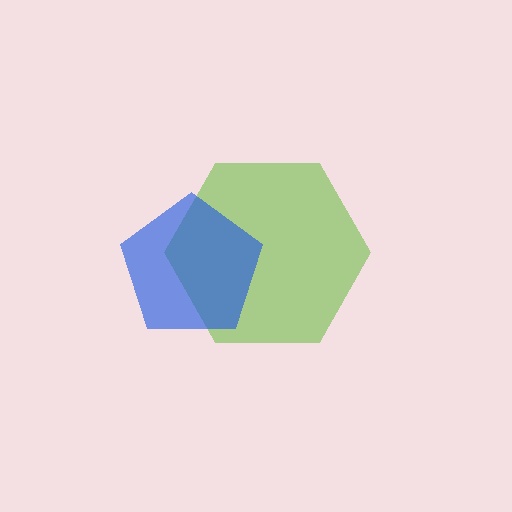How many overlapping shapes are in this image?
There are 2 overlapping shapes in the image.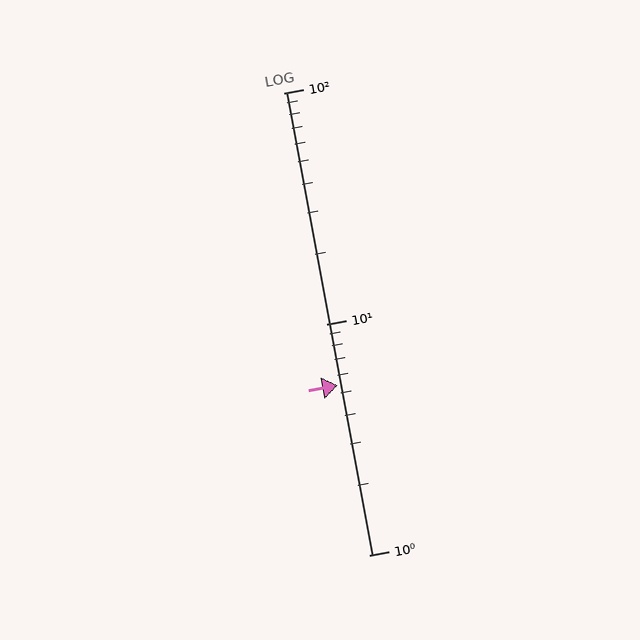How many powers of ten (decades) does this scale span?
The scale spans 2 decades, from 1 to 100.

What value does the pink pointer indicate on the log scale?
The pointer indicates approximately 5.4.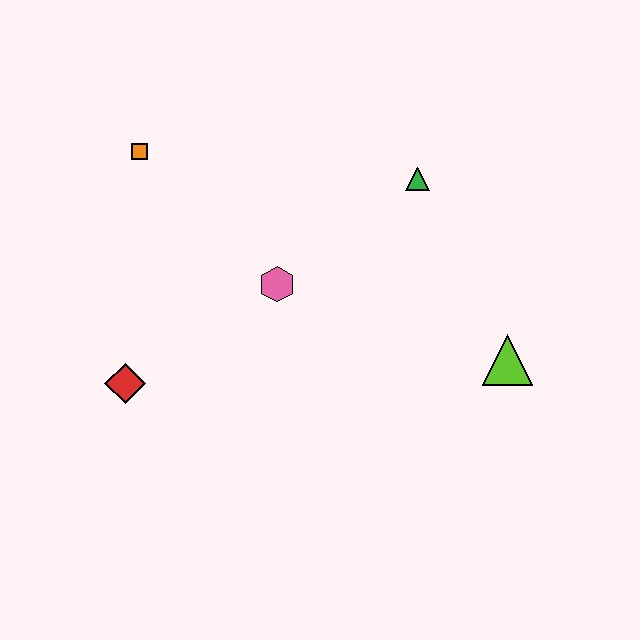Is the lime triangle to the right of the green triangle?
Yes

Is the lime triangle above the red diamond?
Yes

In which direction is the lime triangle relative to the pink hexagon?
The lime triangle is to the right of the pink hexagon.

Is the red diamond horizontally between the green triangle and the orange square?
No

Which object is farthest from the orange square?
The lime triangle is farthest from the orange square.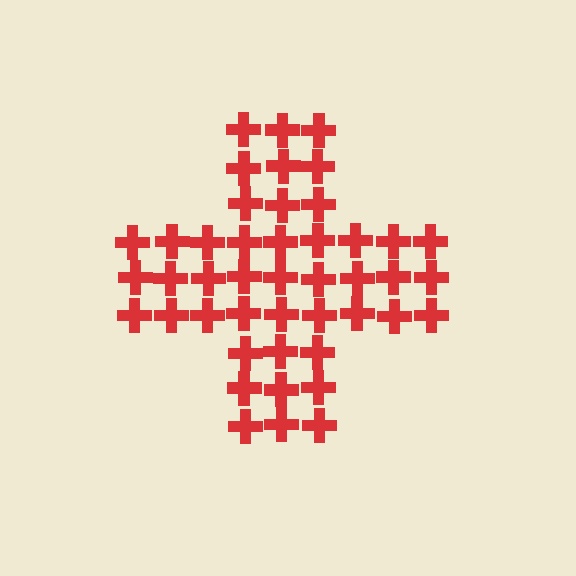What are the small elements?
The small elements are crosses.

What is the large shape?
The large shape is a cross.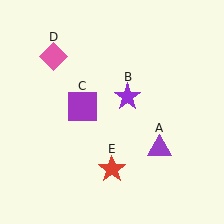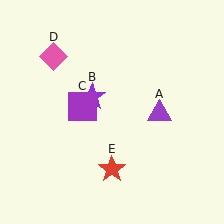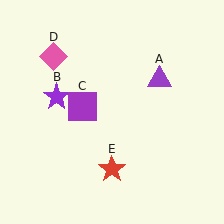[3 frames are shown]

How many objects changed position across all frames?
2 objects changed position: purple triangle (object A), purple star (object B).